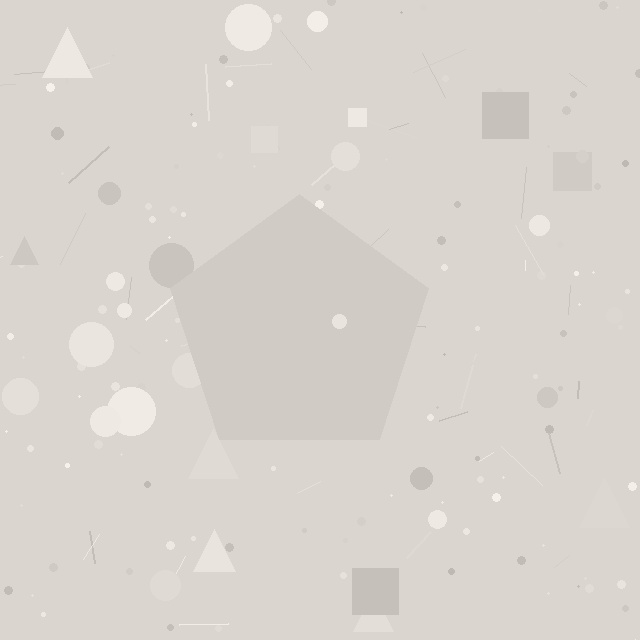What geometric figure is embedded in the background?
A pentagon is embedded in the background.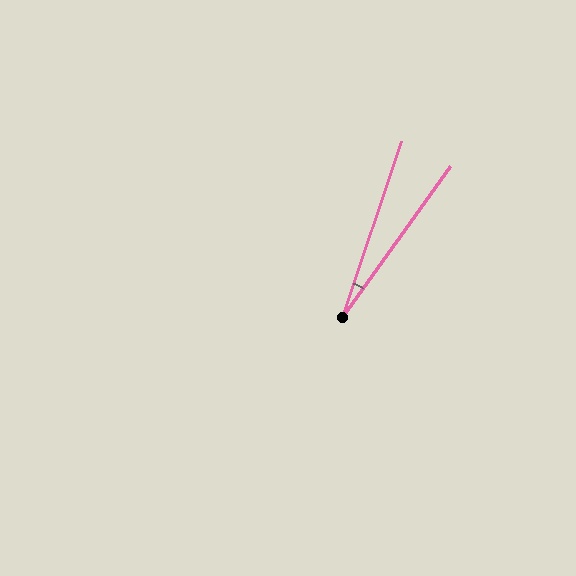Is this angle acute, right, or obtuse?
It is acute.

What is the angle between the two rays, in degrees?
Approximately 17 degrees.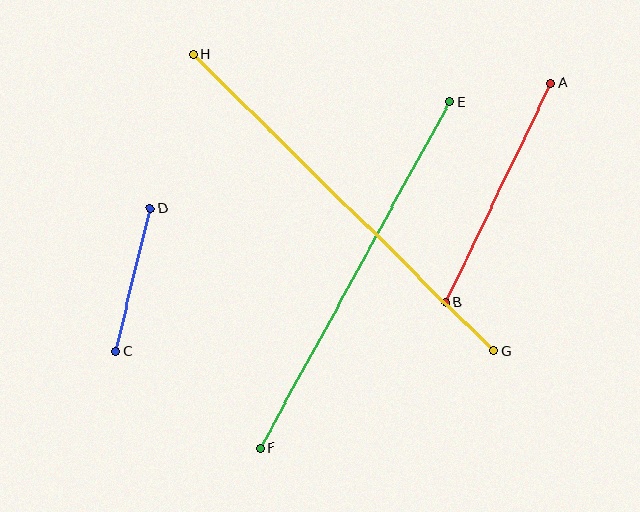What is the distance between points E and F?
The distance is approximately 395 pixels.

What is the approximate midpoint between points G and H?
The midpoint is at approximately (343, 203) pixels.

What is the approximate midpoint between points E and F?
The midpoint is at approximately (355, 275) pixels.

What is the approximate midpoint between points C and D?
The midpoint is at approximately (133, 279) pixels.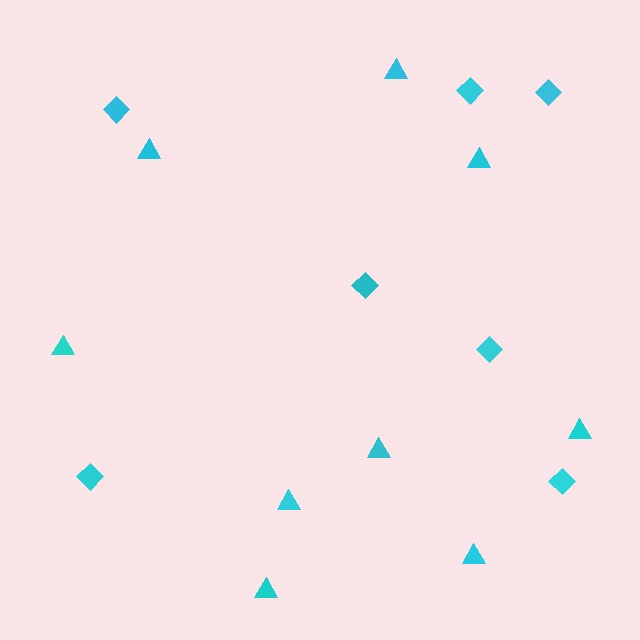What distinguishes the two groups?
There are 2 groups: one group of diamonds (7) and one group of triangles (9).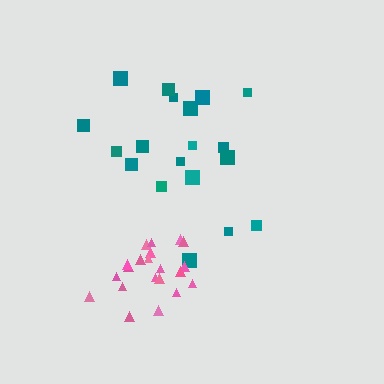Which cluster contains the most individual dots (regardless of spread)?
Pink (21).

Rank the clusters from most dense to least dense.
pink, teal.